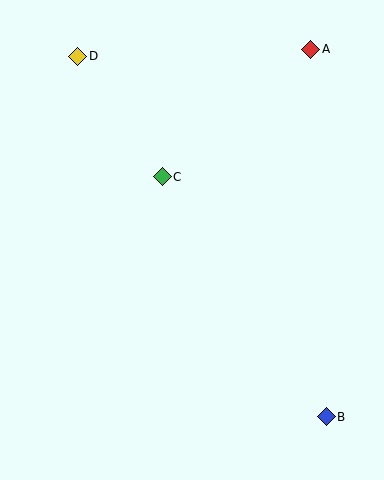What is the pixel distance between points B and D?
The distance between B and D is 438 pixels.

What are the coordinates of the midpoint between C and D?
The midpoint between C and D is at (120, 116).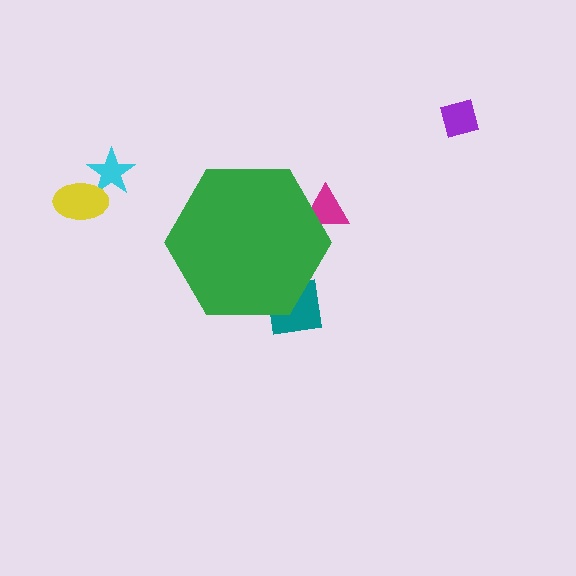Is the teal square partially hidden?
Yes, the teal square is partially hidden behind the green hexagon.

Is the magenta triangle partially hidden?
Yes, the magenta triangle is partially hidden behind the green hexagon.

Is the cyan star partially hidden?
No, the cyan star is fully visible.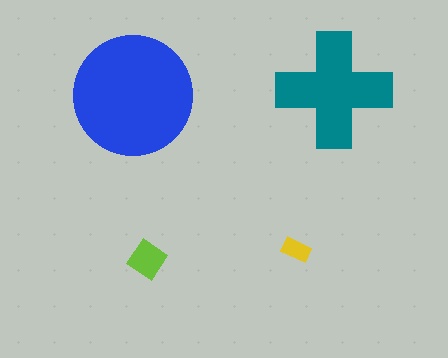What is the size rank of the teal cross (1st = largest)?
2nd.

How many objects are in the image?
There are 4 objects in the image.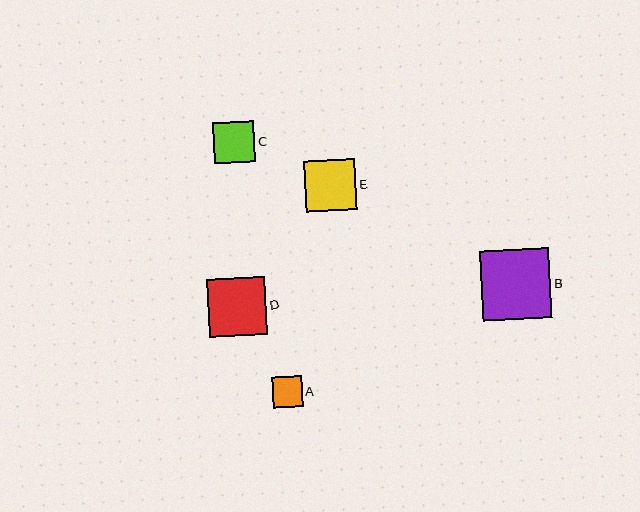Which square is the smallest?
Square A is the smallest with a size of approximately 30 pixels.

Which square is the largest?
Square B is the largest with a size of approximately 70 pixels.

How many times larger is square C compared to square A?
Square C is approximately 1.4 times the size of square A.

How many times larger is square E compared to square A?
Square E is approximately 1.7 times the size of square A.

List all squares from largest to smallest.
From largest to smallest: B, D, E, C, A.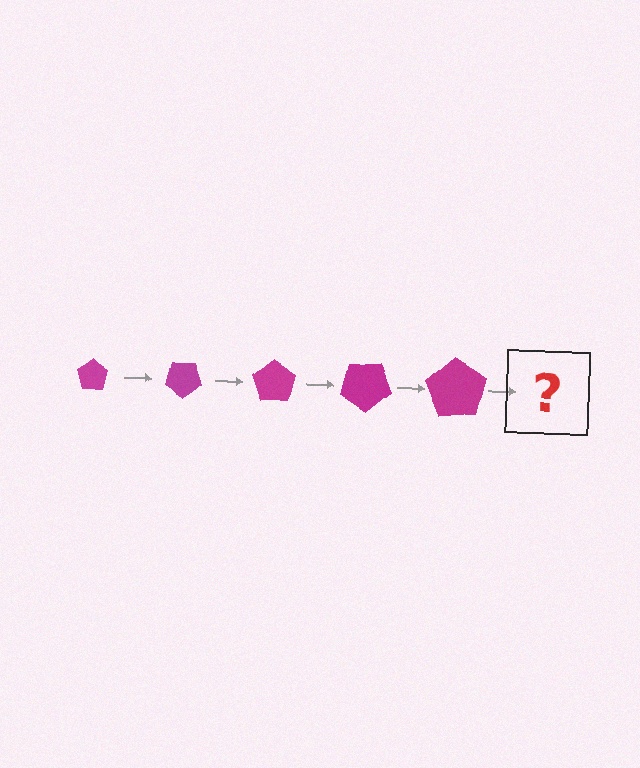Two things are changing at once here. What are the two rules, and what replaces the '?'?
The two rules are that the pentagon grows larger each step and it rotates 35 degrees each step. The '?' should be a pentagon, larger than the previous one and rotated 175 degrees from the start.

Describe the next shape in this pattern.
It should be a pentagon, larger than the previous one and rotated 175 degrees from the start.